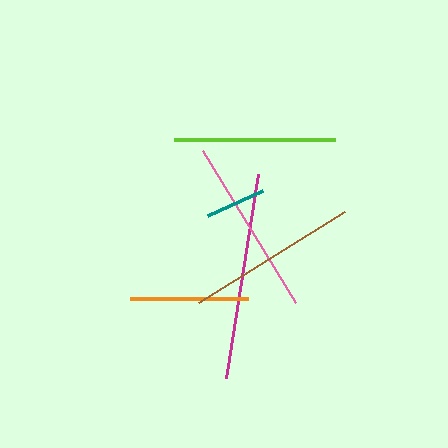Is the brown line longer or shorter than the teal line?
The brown line is longer than the teal line.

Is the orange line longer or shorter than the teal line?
The orange line is longer than the teal line.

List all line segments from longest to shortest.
From longest to shortest: magenta, pink, brown, lime, orange, teal.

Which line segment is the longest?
The magenta line is the longest at approximately 206 pixels.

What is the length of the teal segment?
The teal segment is approximately 60 pixels long.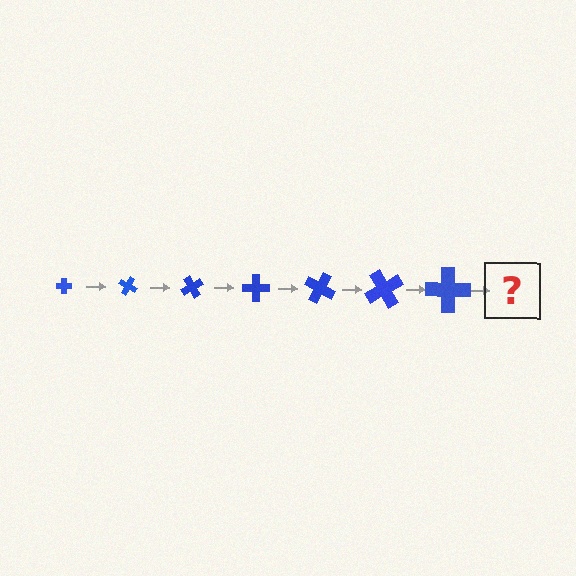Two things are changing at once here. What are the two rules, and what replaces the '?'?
The two rules are that the cross grows larger each step and it rotates 30 degrees each step. The '?' should be a cross, larger than the previous one and rotated 210 degrees from the start.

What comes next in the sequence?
The next element should be a cross, larger than the previous one and rotated 210 degrees from the start.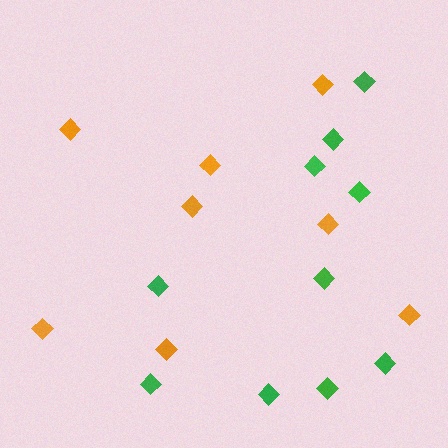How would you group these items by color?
There are 2 groups: one group of green diamonds (10) and one group of orange diamonds (8).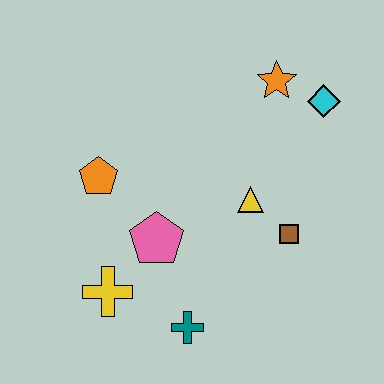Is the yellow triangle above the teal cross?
Yes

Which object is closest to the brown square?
The yellow triangle is closest to the brown square.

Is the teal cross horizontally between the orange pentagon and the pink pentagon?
No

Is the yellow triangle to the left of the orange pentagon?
No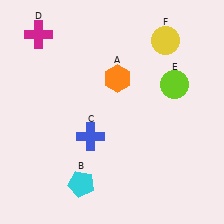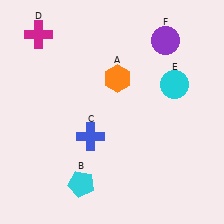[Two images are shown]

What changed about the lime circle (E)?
In Image 1, E is lime. In Image 2, it changed to cyan.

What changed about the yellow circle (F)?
In Image 1, F is yellow. In Image 2, it changed to purple.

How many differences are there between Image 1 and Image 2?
There are 2 differences between the two images.